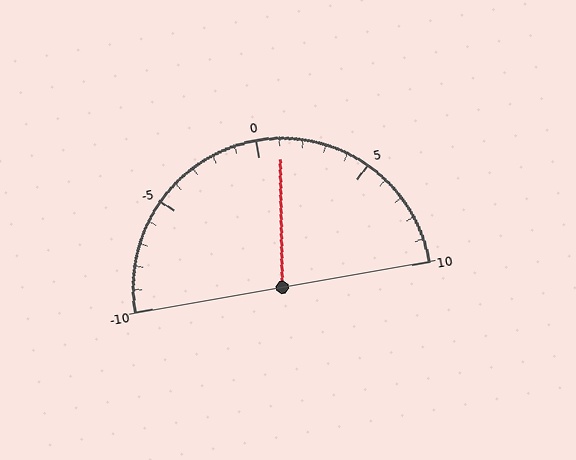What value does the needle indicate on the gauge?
The needle indicates approximately 1.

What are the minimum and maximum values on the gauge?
The gauge ranges from -10 to 10.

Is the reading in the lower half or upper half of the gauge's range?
The reading is in the upper half of the range (-10 to 10).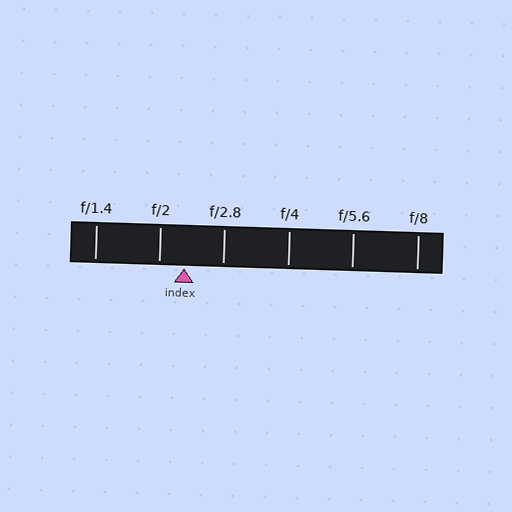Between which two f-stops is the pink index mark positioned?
The index mark is between f/2 and f/2.8.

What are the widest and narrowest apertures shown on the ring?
The widest aperture shown is f/1.4 and the narrowest is f/8.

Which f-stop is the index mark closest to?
The index mark is closest to f/2.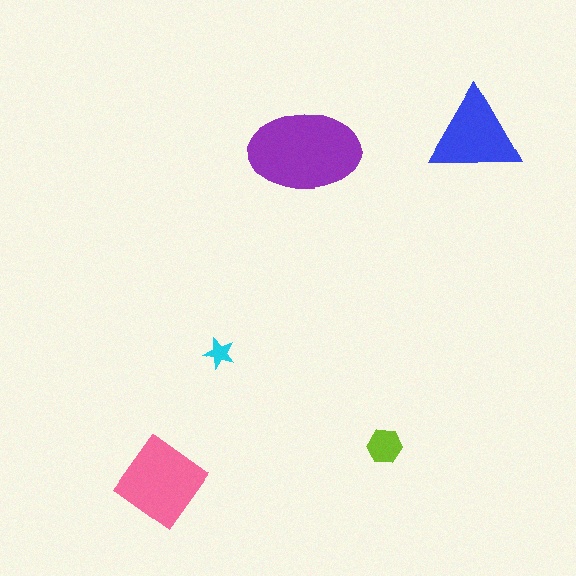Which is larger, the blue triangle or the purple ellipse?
The purple ellipse.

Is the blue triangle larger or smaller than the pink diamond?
Smaller.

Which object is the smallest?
The cyan star.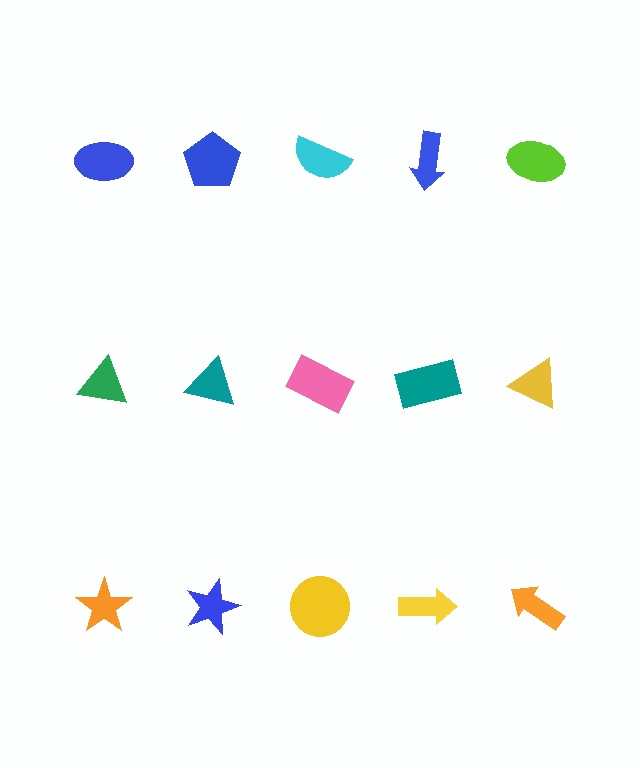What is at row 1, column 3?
A cyan semicircle.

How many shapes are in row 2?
5 shapes.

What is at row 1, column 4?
A blue arrow.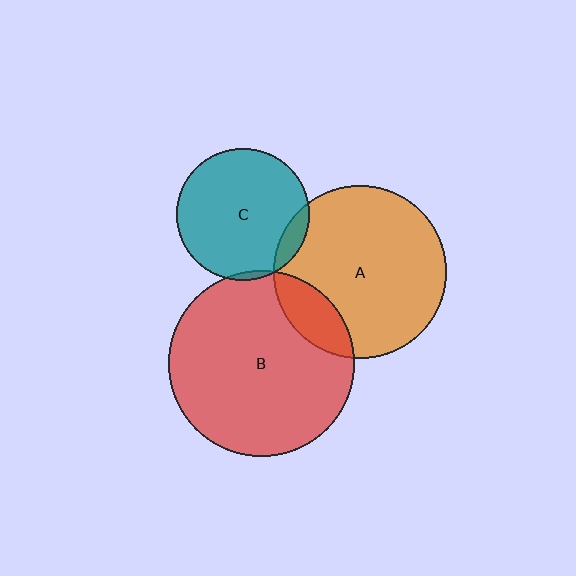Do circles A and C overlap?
Yes.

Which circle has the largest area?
Circle B (red).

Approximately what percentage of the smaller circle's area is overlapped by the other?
Approximately 10%.